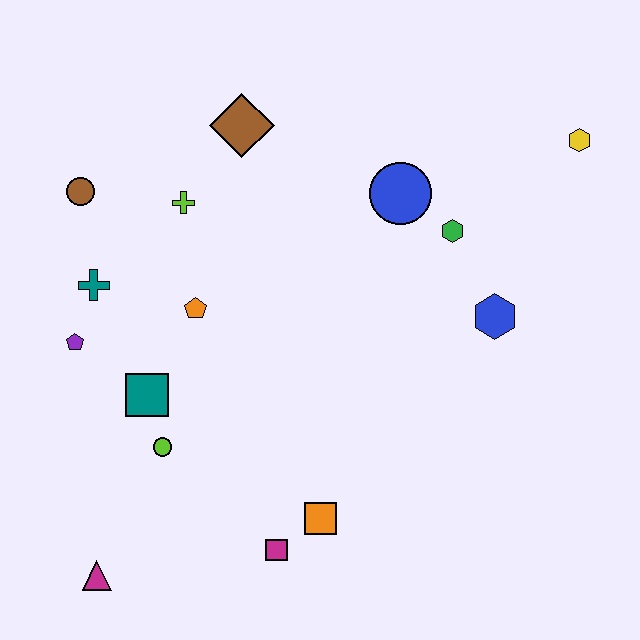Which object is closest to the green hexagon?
The blue circle is closest to the green hexagon.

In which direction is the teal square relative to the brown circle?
The teal square is below the brown circle.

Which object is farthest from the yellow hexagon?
The magenta triangle is farthest from the yellow hexagon.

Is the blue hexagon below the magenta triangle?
No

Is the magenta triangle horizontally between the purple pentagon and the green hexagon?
Yes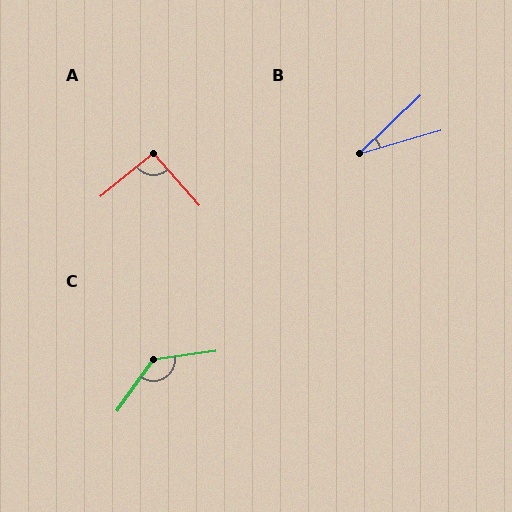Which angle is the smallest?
B, at approximately 28 degrees.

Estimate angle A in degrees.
Approximately 93 degrees.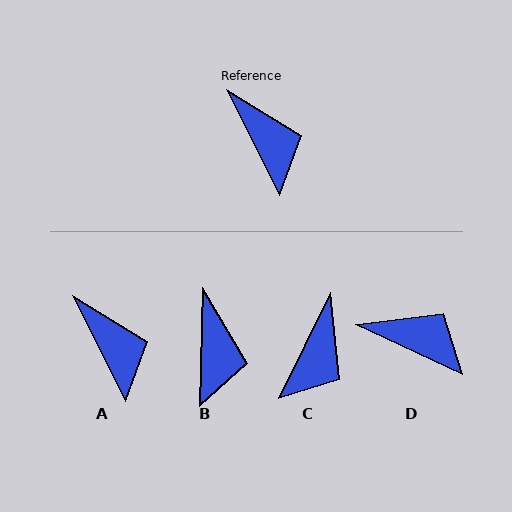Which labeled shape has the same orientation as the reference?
A.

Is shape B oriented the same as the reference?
No, it is off by about 28 degrees.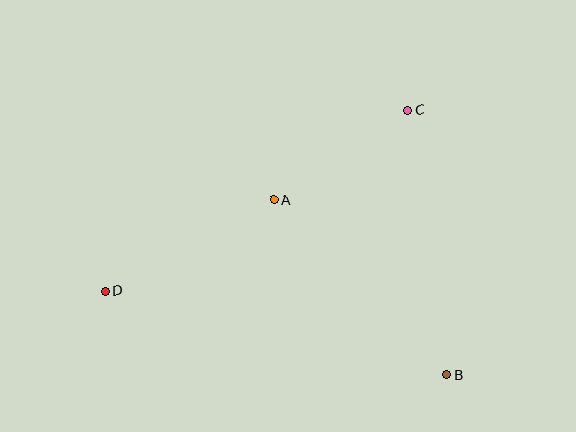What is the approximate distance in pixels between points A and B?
The distance between A and B is approximately 246 pixels.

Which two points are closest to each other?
Points A and C are closest to each other.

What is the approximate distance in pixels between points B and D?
The distance between B and D is approximately 352 pixels.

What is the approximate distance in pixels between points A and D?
The distance between A and D is approximately 192 pixels.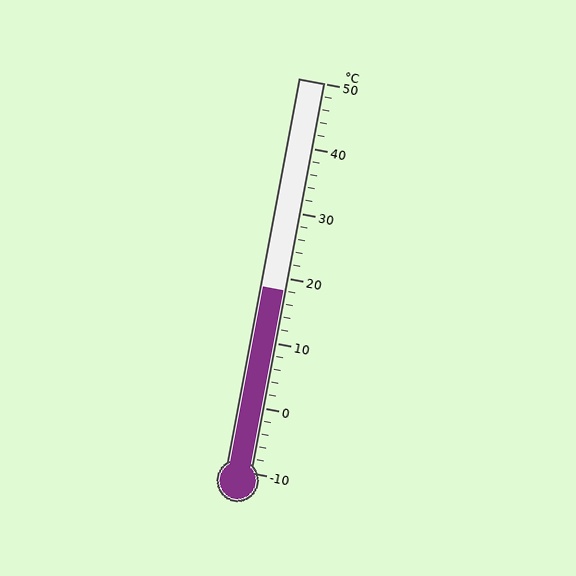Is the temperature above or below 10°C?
The temperature is above 10°C.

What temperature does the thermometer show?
The thermometer shows approximately 18°C.